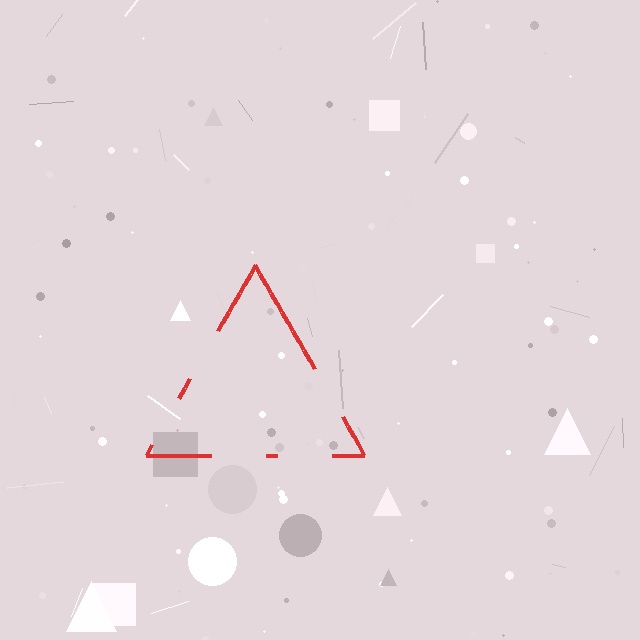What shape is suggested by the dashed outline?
The dashed outline suggests a triangle.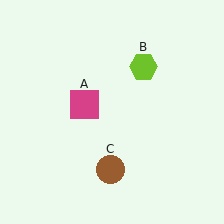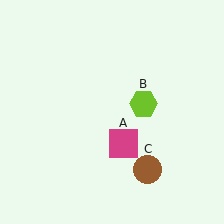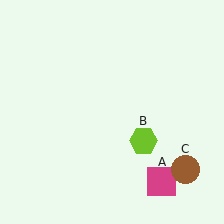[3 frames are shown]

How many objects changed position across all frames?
3 objects changed position: magenta square (object A), lime hexagon (object B), brown circle (object C).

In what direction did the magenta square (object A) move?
The magenta square (object A) moved down and to the right.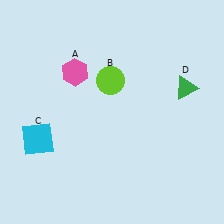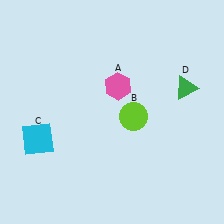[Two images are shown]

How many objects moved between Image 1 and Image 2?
2 objects moved between the two images.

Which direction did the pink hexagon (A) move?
The pink hexagon (A) moved right.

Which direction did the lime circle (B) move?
The lime circle (B) moved down.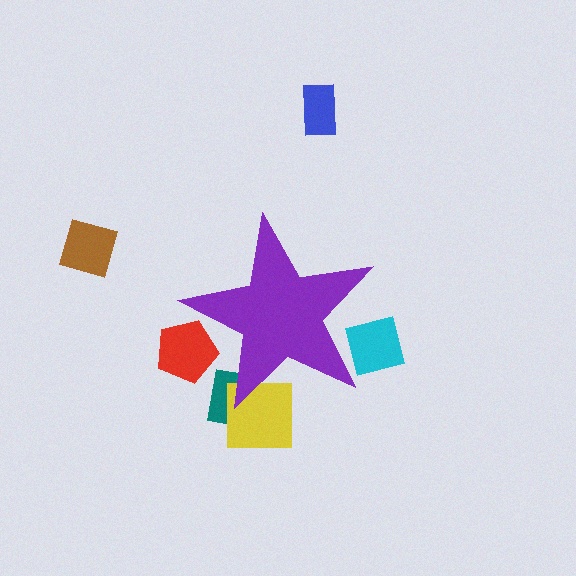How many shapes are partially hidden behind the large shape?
4 shapes are partially hidden.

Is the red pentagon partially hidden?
Yes, the red pentagon is partially hidden behind the purple star.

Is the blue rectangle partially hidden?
No, the blue rectangle is fully visible.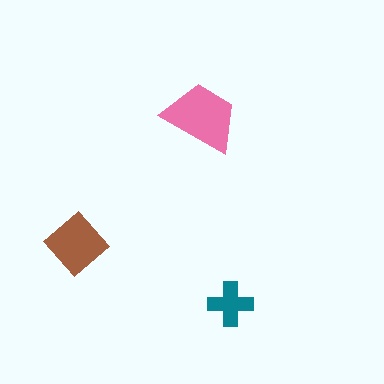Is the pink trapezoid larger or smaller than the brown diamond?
Larger.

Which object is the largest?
The pink trapezoid.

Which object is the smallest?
The teal cross.